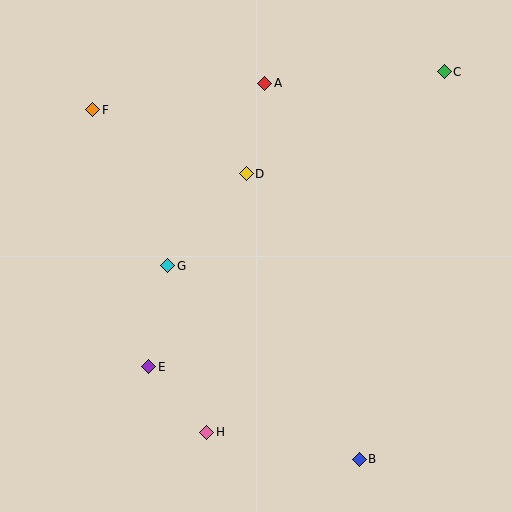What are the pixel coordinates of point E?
Point E is at (149, 367).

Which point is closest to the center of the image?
Point D at (246, 174) is closest to the center.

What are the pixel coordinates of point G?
Point G is at (168, 266).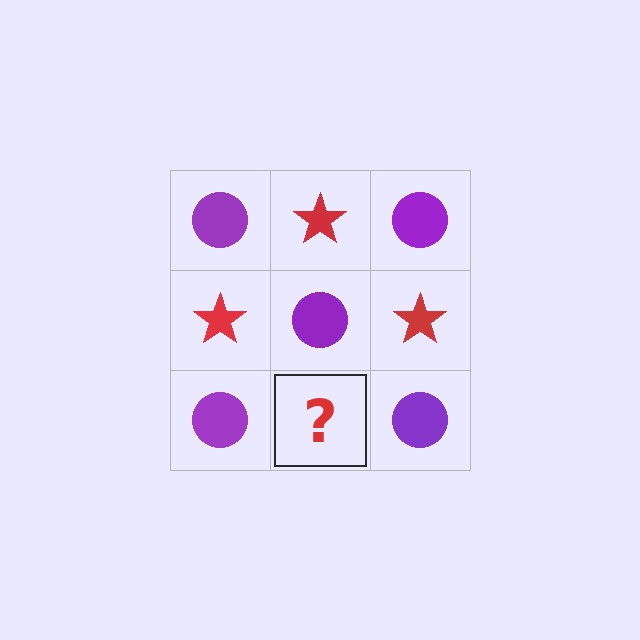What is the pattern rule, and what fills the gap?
The rule is that it alternates purple circle and red star in a checkerboard pattern. The gap should be filled with a red star.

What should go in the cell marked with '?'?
The missing cell should contain a red star.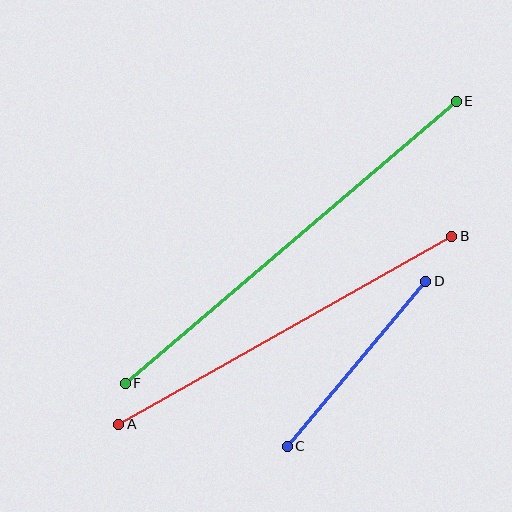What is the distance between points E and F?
The distance is approximately 435 pixels.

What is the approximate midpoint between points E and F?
The midpoint is at approximately (291, 242) pixels.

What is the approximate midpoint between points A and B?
The midpoint is at approximately (285, 330) pixels.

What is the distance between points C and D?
The distance is approximately 215 pixels.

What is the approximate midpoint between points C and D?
The midpoint is at approximately (357, 364) pixels.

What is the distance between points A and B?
The distance is approximately 383 pixels.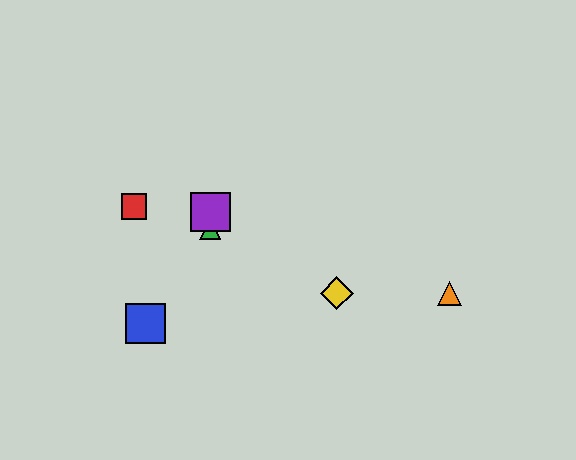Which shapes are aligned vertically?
The green triangle, the purple square are aligned vertically.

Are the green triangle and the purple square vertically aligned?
Yes, both are at x≈210.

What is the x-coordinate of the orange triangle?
The orange triangle is at x≈449.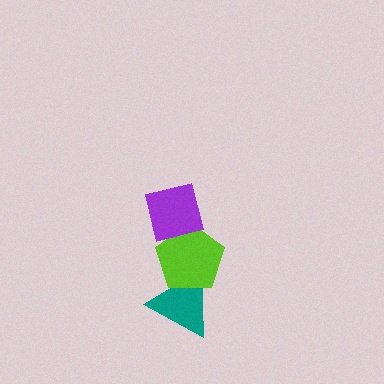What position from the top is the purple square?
The purple square is 1st from the top.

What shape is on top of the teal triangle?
The lime pentagon is on top of the teal triangle.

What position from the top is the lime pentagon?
The lime pentagon is 2nd from the top.